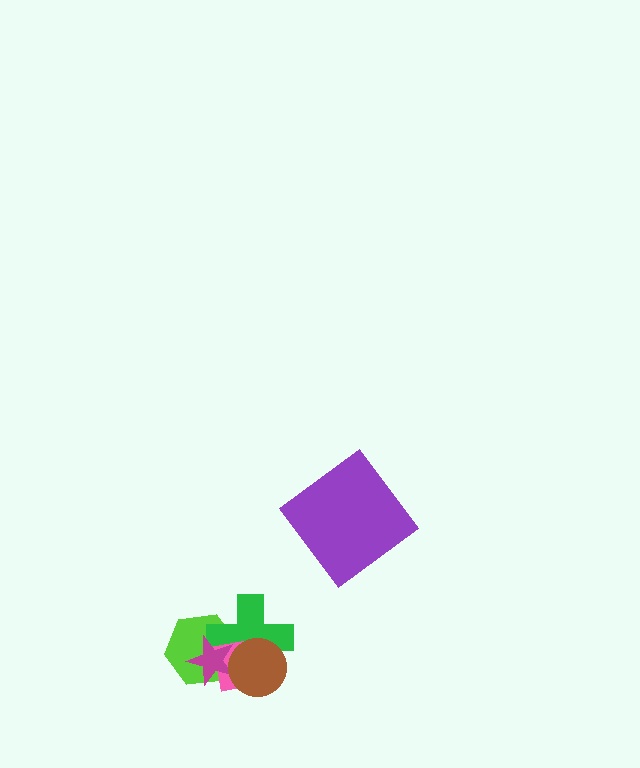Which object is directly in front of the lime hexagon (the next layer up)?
The green cross is directly in front of the lime hexagon.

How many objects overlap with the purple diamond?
0 objects overlap with the purple diamond.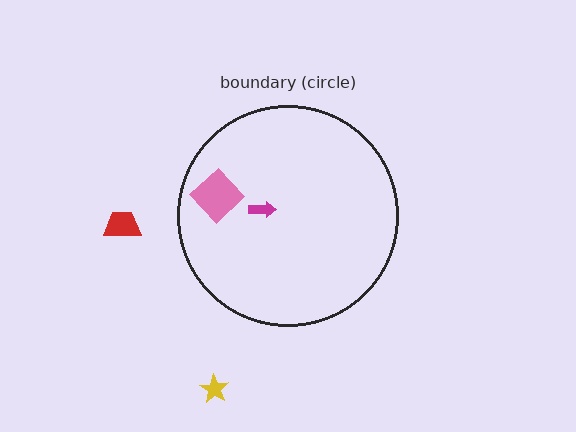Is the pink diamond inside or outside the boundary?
Inside.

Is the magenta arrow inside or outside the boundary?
Inside.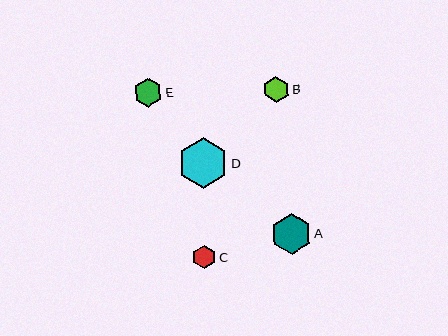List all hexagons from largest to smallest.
From largest to smallest: D, A, E, B, C.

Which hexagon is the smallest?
Hexagon C is the smallest with a size of approximately 23 pixels.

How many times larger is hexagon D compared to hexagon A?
Hexagon D is approximately 1.2 times the size of hexagon A.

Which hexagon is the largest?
Hexagon D is the largest with a size of approximately 50 pixels.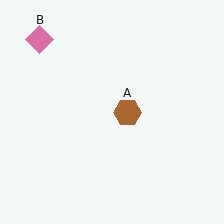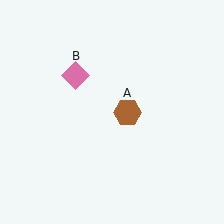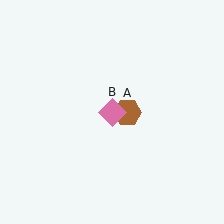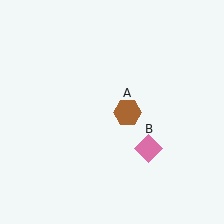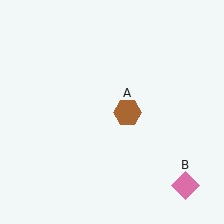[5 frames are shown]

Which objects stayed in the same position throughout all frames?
Brown hexagon (object A) remained stationary.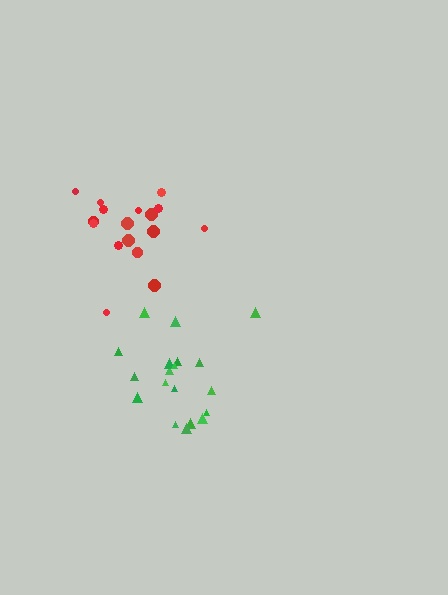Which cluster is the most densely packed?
Green.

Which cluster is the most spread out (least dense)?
Red.